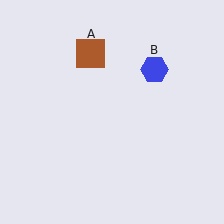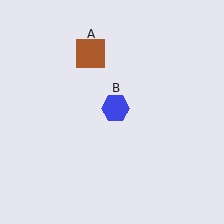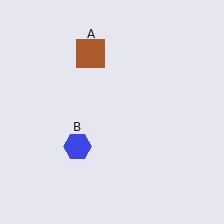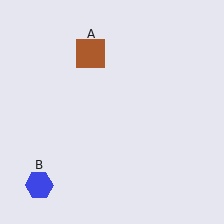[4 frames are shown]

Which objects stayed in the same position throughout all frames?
Brown square (object A) remained stationary.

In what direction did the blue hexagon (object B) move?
The blue hexagon (object B) moved down and to the left.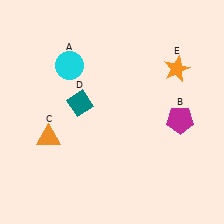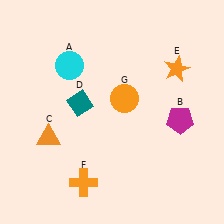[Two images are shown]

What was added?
An orange cross (F), an orange circle (G) were added in Image 2.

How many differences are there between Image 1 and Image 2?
There are 2 differences between the two images.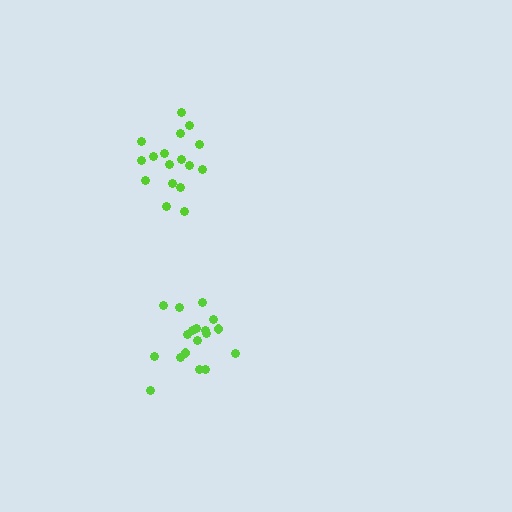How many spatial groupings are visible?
There are 2 spatial groupings.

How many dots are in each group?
Group 1: 18 dots, Group 2: 17 dots (35 total).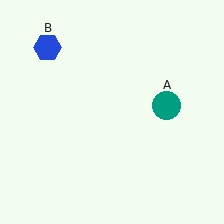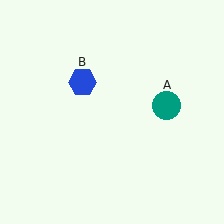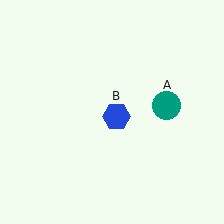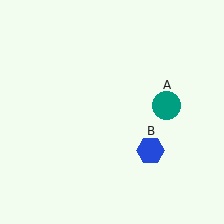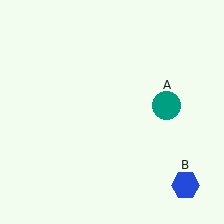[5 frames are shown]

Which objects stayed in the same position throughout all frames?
Teal circle (object A) remained stationary.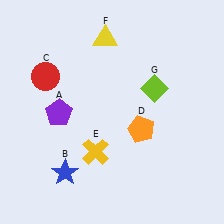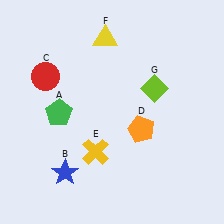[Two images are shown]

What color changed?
The pentagon (A) changed from purple in Image 1 to green in Image 2.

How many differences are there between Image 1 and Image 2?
There is 1 difference between the two images.